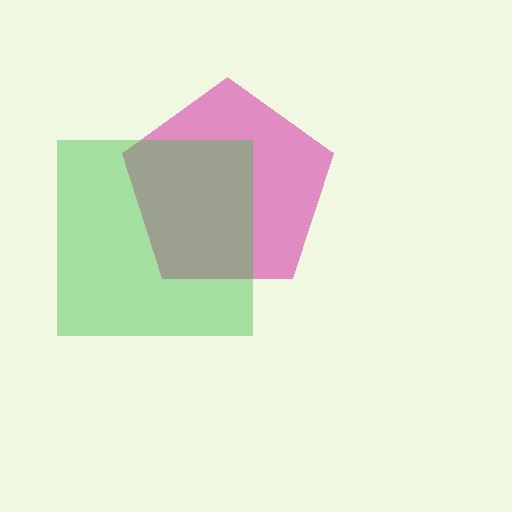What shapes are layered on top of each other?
The layered shapes are: a pink pentagon, a green square.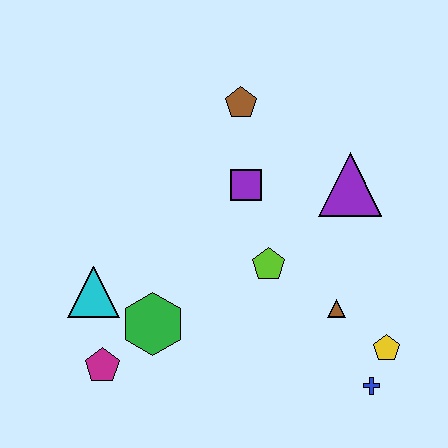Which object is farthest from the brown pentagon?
The blue cross is farthest from the brown pentagon.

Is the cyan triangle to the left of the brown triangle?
Yes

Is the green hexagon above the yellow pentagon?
Yes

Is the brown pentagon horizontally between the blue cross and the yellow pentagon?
No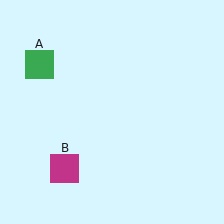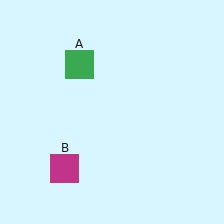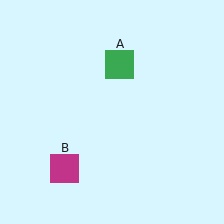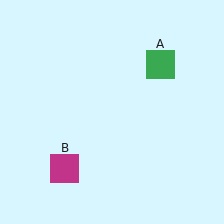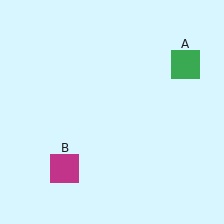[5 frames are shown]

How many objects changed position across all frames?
1 object changed position: green square (object A).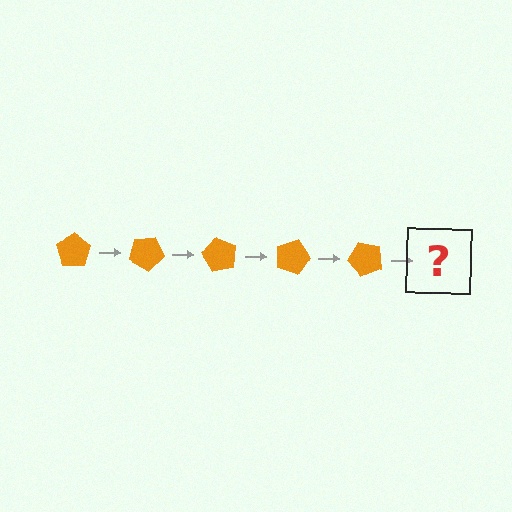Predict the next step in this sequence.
The next step is an orange pentagon rotated 150 degrees.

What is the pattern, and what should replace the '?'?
The pattern is that the pentagon rotates 30 degrees each step. The '?' should be an orange pentagon rotated 150 degrees.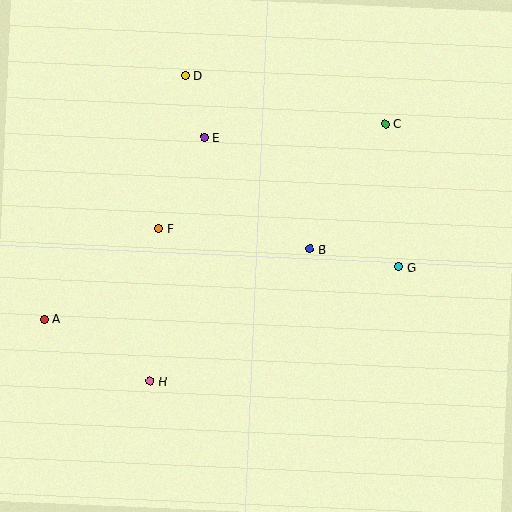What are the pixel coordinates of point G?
Point G is at (398, 267).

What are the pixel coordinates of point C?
Point C is at (385, 124).